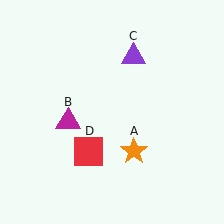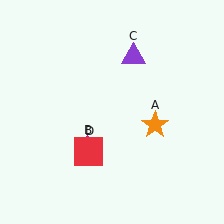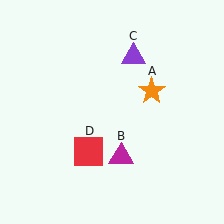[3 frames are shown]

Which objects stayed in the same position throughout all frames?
Purple triangle (object C) and red square (object D) remained stationary.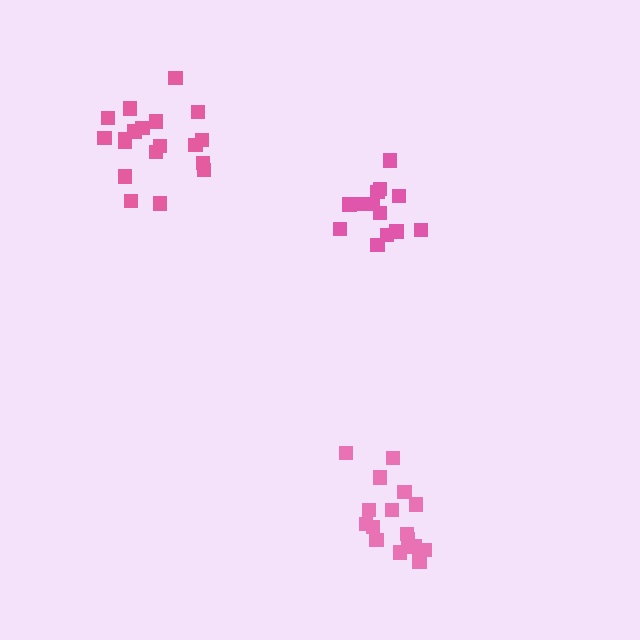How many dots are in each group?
Group 1: 16 dots, Group 2: 13 dots, Group 3: 19 dots (48 total).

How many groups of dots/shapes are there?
There are 3 groups.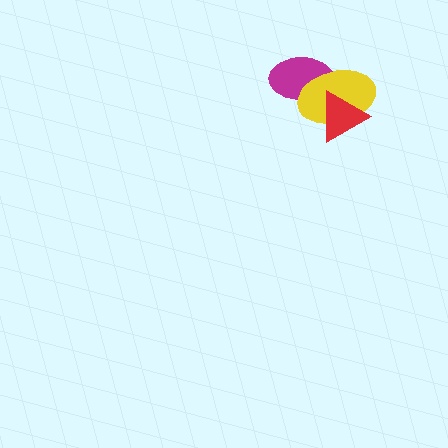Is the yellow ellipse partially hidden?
Yes, it is partially covered by another shape.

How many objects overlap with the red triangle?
2 objects overlap with the red triangle.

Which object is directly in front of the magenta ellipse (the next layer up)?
The yellow ellipse is directly in front of the magenta ellipse.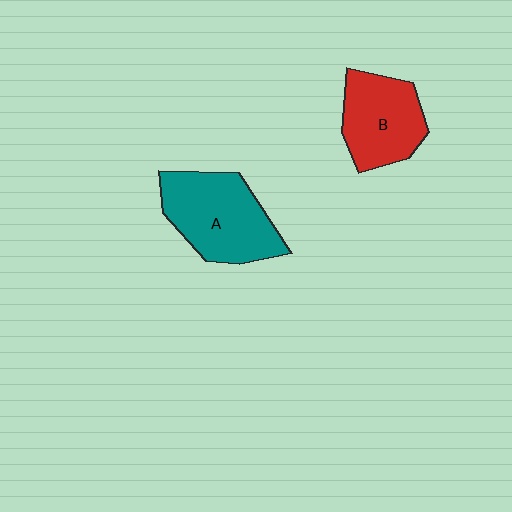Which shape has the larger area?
Shape A (teal).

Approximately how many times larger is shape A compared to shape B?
Approximately 1.3 times.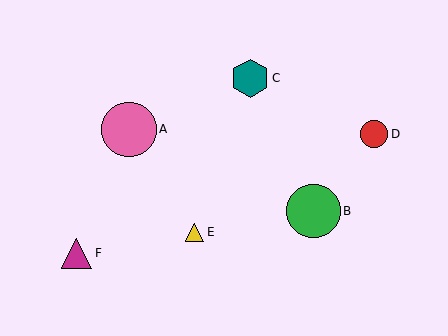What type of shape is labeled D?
Shape D is a red circle.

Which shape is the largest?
The pink circle (labeled A) is the largest.